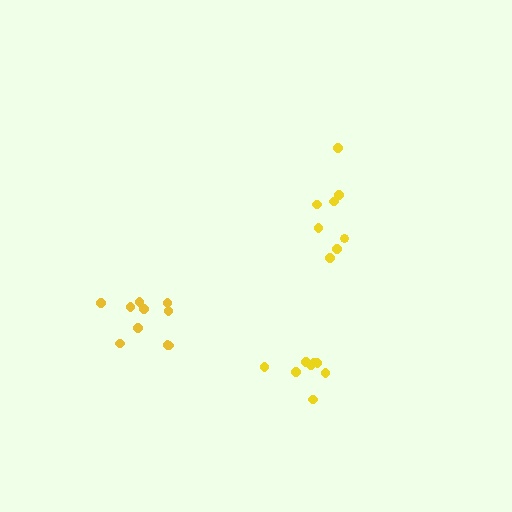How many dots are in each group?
Group 1: 8 dots, Group 2: 10 dots, Group 3: 8 dots (26 total).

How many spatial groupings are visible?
There are 3 spatial groupings.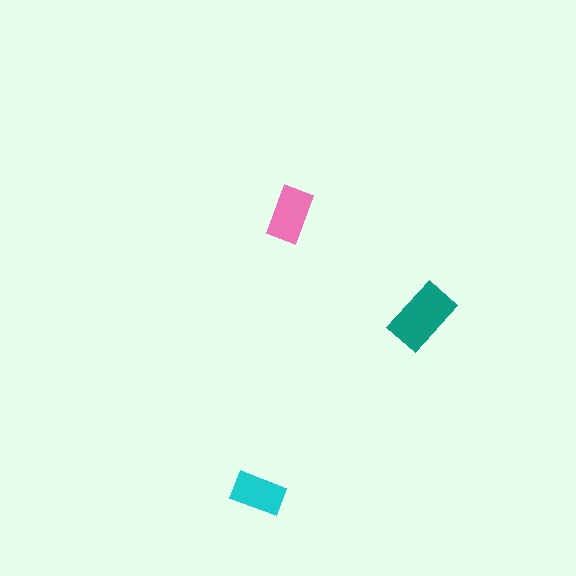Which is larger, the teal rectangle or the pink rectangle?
The teal one.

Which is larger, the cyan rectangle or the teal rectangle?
The teal one.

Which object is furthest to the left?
The cyan rectangle is leftmost.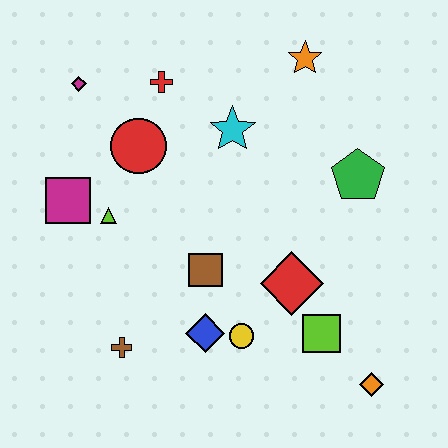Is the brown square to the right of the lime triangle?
Yes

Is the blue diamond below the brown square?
Yes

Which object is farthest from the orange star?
The brown cross is farthest from the orange star.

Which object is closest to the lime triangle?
The magenta square is closest to the lime triangle.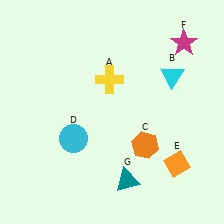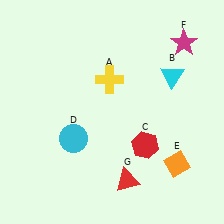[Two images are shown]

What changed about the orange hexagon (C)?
In Image 1, C is orange. In Image 2, it changed to red.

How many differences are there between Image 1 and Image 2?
There are 2 differences between the two images.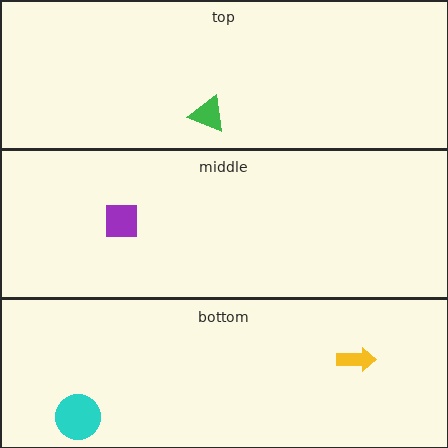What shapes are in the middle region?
The purple square.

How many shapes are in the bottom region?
2.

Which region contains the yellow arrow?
The bottom region.